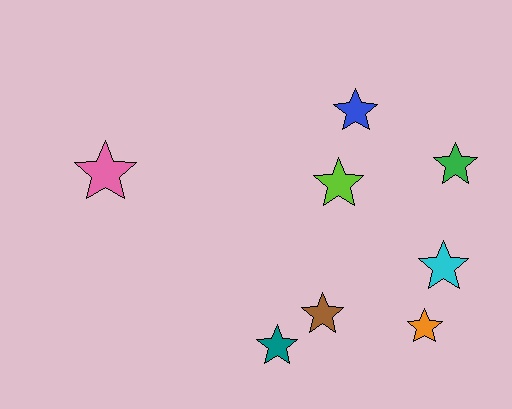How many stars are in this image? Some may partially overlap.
There are 8 stars.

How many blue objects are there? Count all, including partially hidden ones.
There is 1 blue object.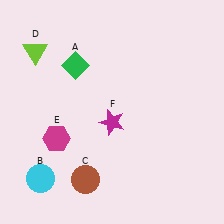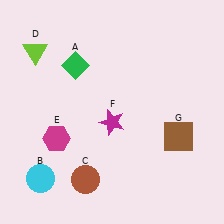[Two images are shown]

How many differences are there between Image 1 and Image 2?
There is 1 difference between the two images.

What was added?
A brown square (G) was added in Image 2.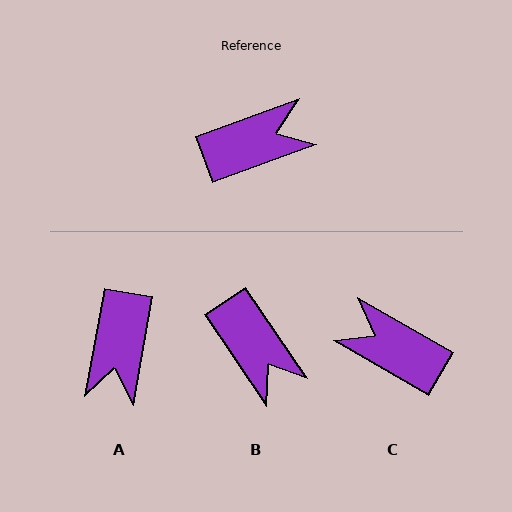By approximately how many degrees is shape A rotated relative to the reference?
Approximately 120 degrees clockwise.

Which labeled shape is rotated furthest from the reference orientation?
C, about 130 degrees away.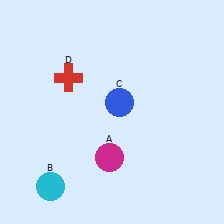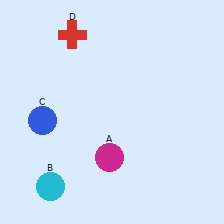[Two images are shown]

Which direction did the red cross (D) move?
The red cross (D) moved up.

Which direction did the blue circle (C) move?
The blue circle (C) moved left.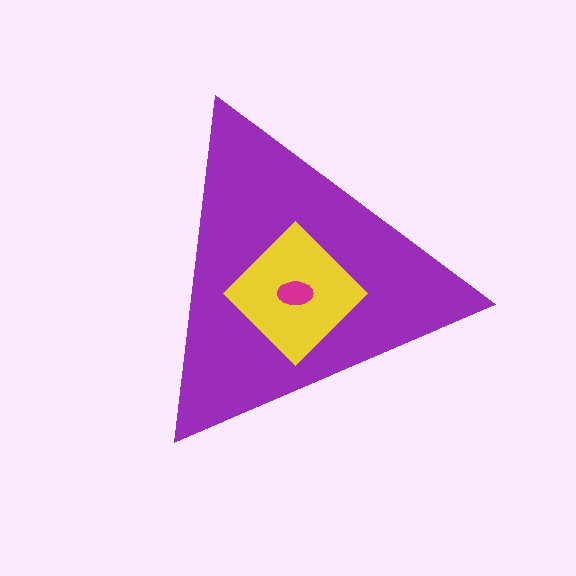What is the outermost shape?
The purple triangle.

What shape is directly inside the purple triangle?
The yellow diamond.